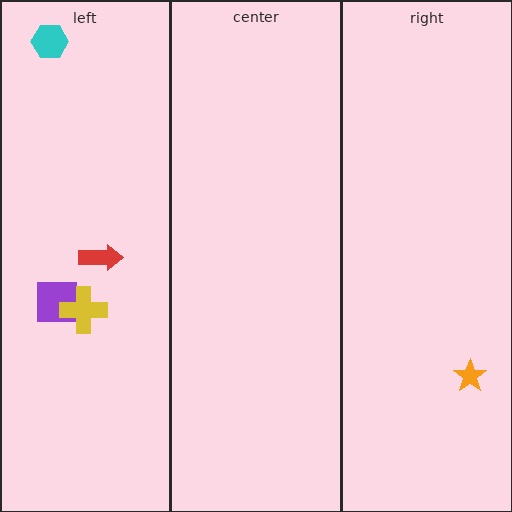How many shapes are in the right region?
1.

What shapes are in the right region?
The orange star.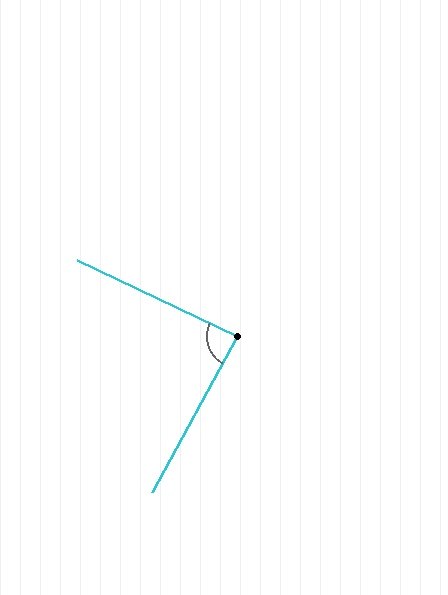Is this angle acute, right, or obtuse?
It is approximately a right angle.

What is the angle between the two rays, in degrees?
Approximately 87 degrees.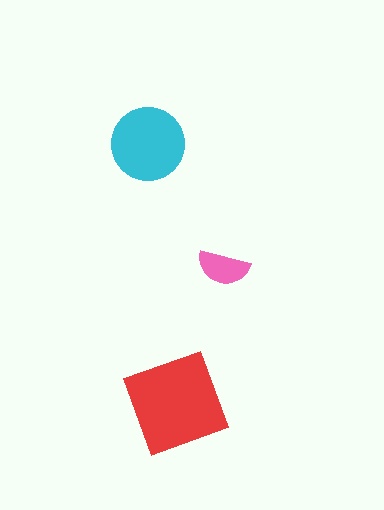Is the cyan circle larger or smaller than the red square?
Smaller.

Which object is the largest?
The red square.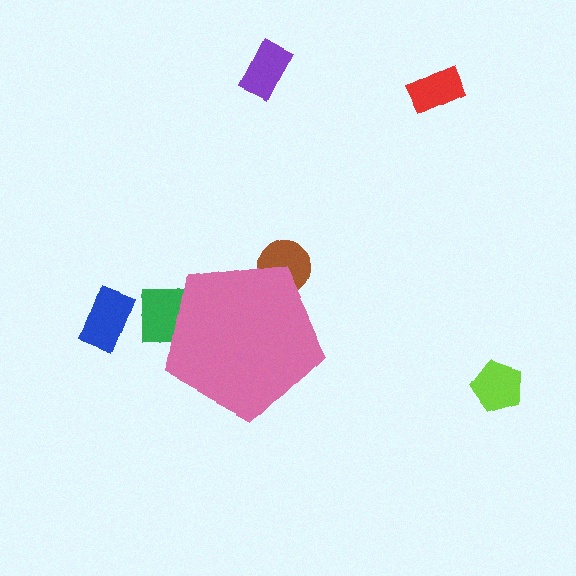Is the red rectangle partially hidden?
No, the red rectangle is fully visible.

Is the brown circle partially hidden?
Yes, the brown circle is partially hidden behind the pink pentagon.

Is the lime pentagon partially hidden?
No, the lime pentagon is fully visible.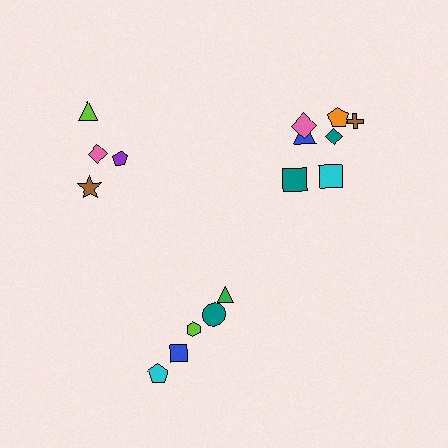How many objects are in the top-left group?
There are 4 objects.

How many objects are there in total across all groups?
There are 16 objects.